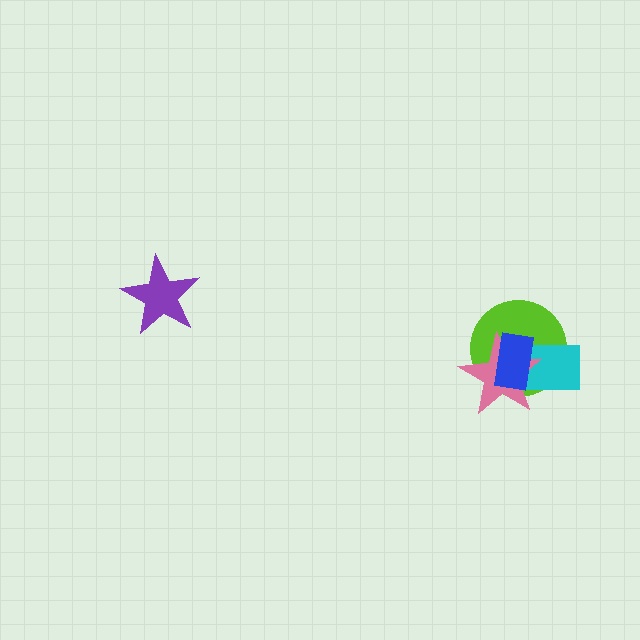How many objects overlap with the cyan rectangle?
3 objects overlap with the cyan rectangle.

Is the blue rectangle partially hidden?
No, no other shape covers it.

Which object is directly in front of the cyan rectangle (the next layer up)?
The pink star is directly in front of the cyan rectangle.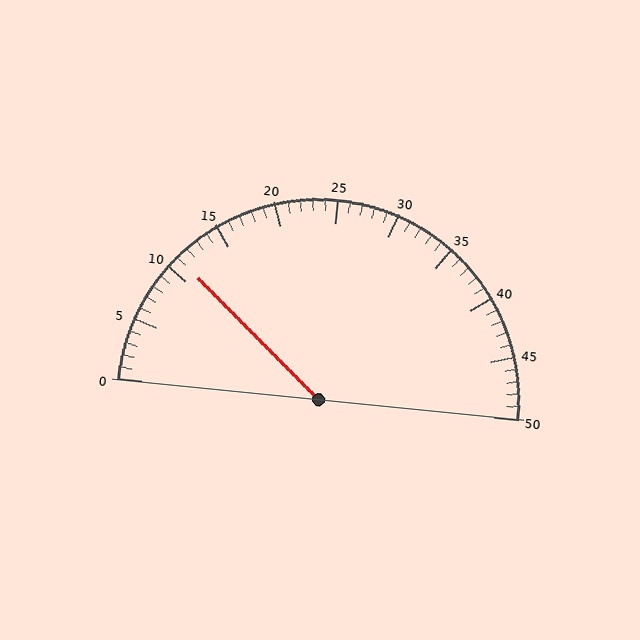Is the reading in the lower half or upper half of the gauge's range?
The reading is in the lower half of the range (0 to 50).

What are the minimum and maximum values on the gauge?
The gauge ranges from 0 to 50.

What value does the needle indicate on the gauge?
The needle indicates approximately 11.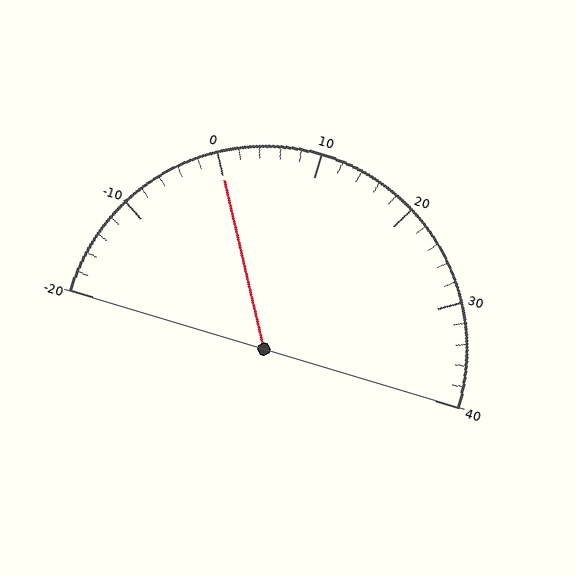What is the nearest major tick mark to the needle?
The nearest major tick mark is 0.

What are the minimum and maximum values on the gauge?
The gauge ranges from -20 to 40.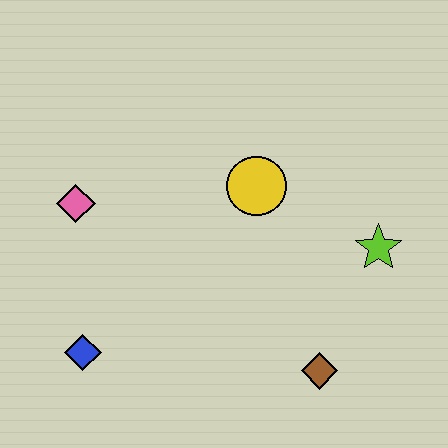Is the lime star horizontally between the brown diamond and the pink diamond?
No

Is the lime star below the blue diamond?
No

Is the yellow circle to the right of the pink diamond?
Yes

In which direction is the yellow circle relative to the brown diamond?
The yellow circle is above the brown diamond.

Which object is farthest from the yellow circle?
The blue diamond is farthest from the yellow circle.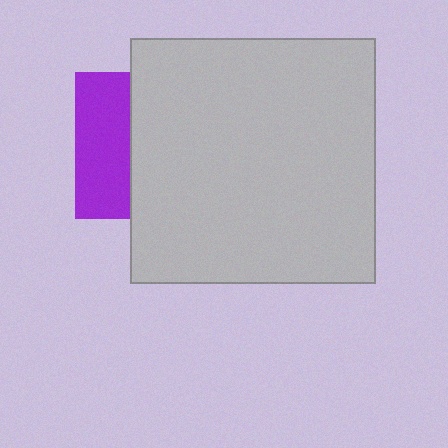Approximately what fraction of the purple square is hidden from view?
Roughly 63% of the purple square is hidden behind the light gray square.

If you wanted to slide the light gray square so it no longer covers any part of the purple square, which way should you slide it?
Slide it right — that is the most direct way to separate the two shapes.